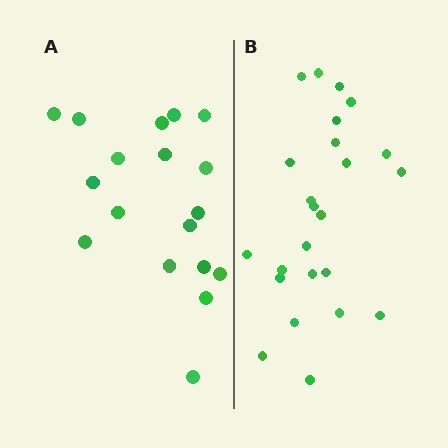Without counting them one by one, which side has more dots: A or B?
Region B (the right region) has more dots.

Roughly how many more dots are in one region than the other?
Region B has about 6 more dots than region A.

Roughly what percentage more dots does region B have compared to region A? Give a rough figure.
About 35% more.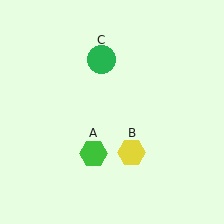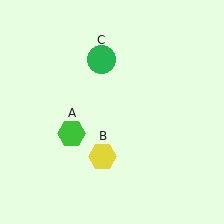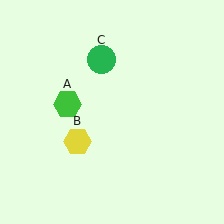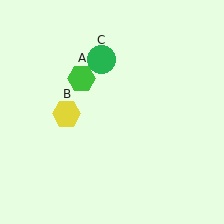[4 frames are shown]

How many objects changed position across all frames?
2 objects changed position: green hexagon (object A), yellow hexagon (object B).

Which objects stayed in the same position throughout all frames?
Green circle (object C) remained stationary.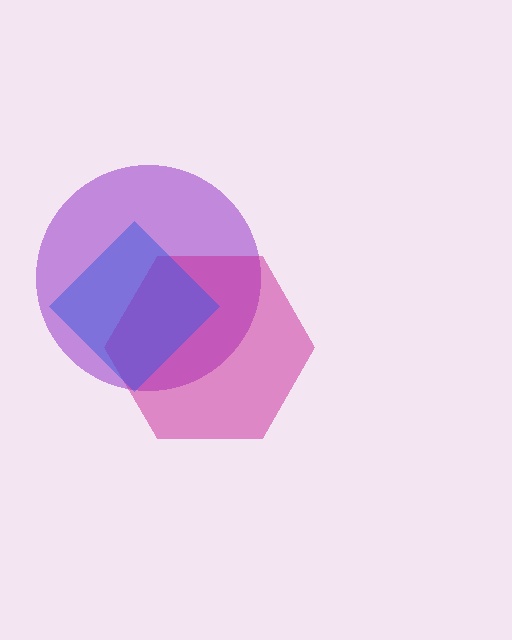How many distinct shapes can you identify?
There are 3 distinct shapes: a purple circle, a magenta hexagon, a blue diamond.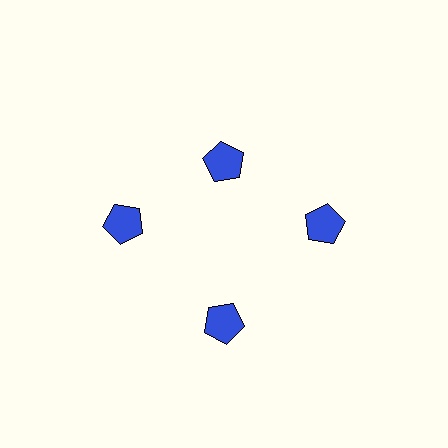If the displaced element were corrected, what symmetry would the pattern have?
It would have 4-fold rotational symmetry — the pattern would map onto itself every 90 degrees.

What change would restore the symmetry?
The symmetry would be restored by moving it outward, back onto the ring so that all 4 pentagons sit at equal angles and equal distance from the center.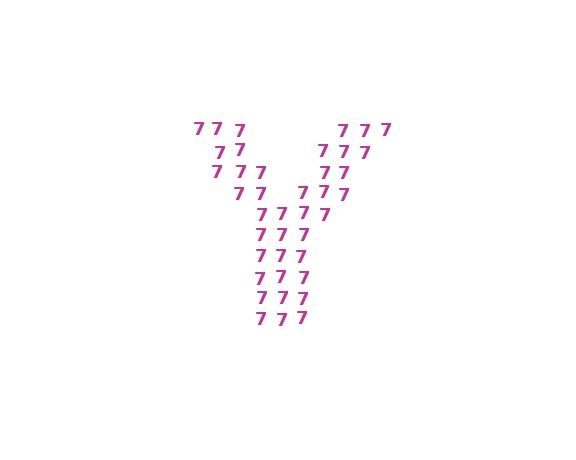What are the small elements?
The small elements are digit 7's.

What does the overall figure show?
The overall figure shows the letter Y.